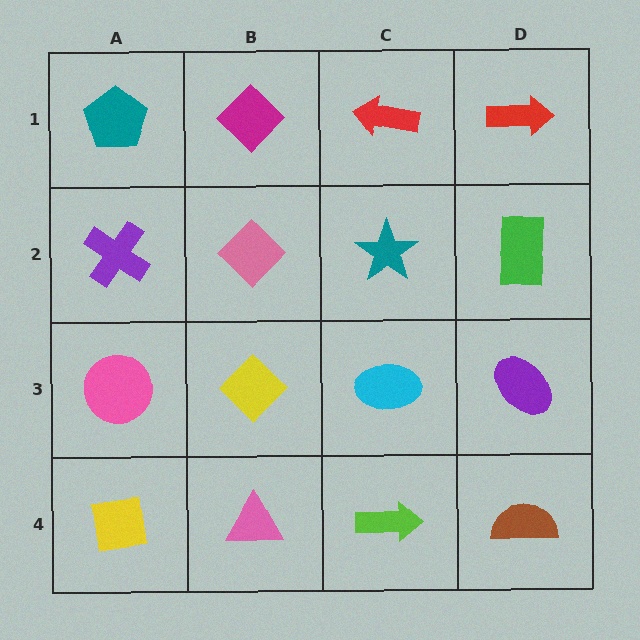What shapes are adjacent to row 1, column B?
A pink diamond (row 2, column B), a teal pentagon (row 1, column A), a red arrow (row 1, column C).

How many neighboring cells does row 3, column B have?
4.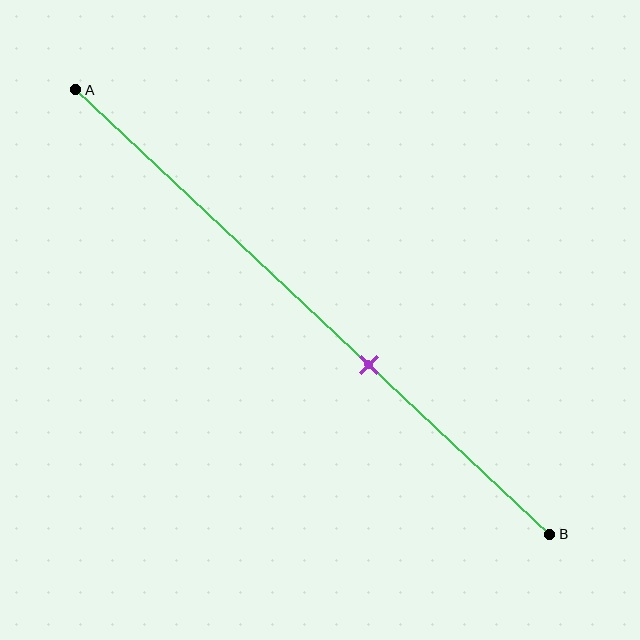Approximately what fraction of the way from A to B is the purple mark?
The purple mark is approximately 60% of the way from A to B.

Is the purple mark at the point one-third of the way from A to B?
No, the mark is at about 60% from A, not at the 33% one-third point.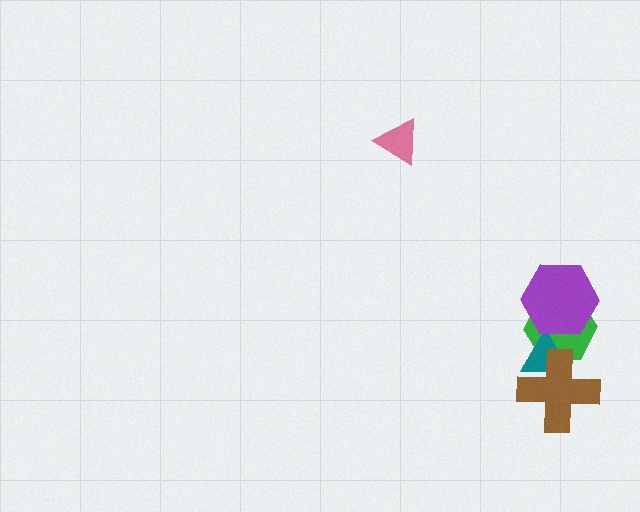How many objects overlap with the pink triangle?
0 objects overlap with the pink triangle.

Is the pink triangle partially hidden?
No, no other shape covers it.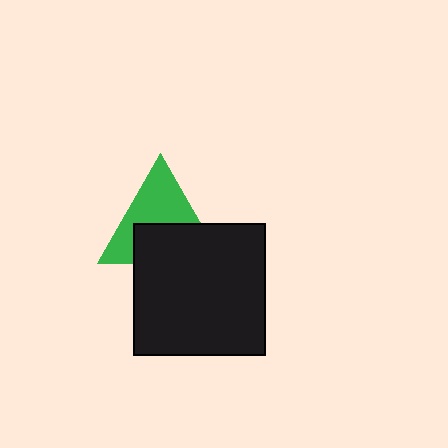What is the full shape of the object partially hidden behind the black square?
The partially hidden object is a green triangle.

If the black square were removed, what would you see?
You would see the complete green triangle.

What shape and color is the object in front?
The object in front is a black square.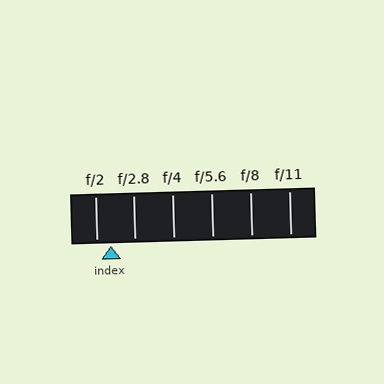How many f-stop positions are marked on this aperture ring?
There are 6 f-stop positions marked.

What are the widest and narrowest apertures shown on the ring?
The widest aperture shown is f/2 and the narrowest is f/11.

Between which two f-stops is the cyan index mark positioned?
The index mark is between f/2 and f/2.8.